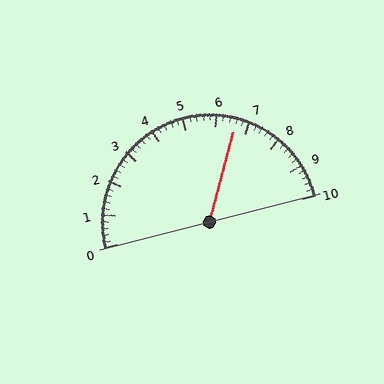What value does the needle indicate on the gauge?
The needle indicates approximately 6.6.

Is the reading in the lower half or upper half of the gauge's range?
The reading is in the upper half of the range (0 to 10).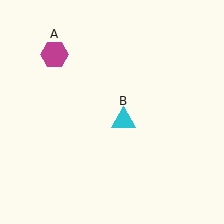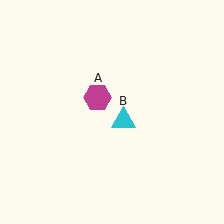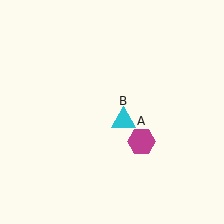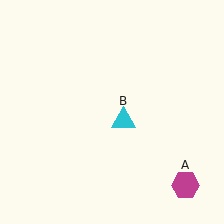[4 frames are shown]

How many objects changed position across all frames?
1 object changed position: magenta hexagon (object A).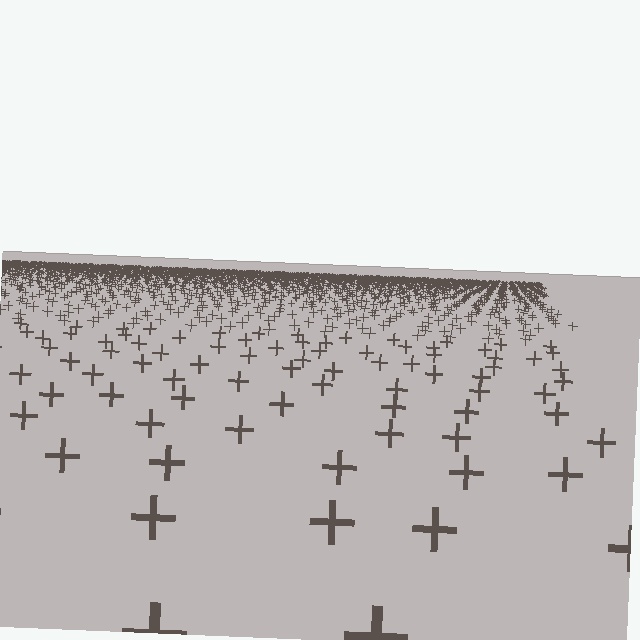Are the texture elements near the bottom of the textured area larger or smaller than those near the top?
Larger. Near the bottom, elements are closer to the viewer and appear at a bigger on-screen size.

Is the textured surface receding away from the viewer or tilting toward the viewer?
The surface is receding away from the viewer. Texture elements get smaller and denser toward the top.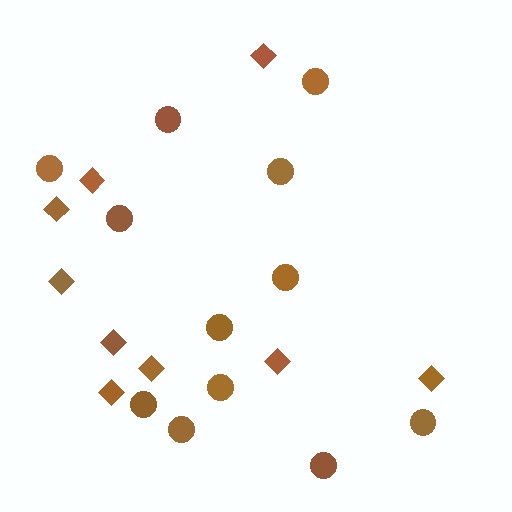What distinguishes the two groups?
There are 2 groups: one group of diamonds (9) and one group of circles (12).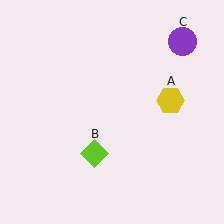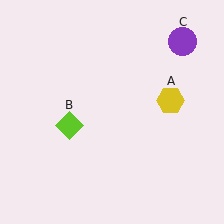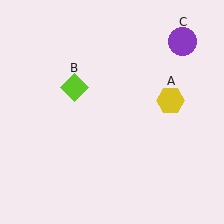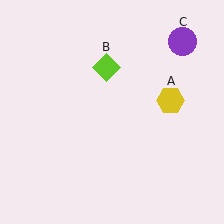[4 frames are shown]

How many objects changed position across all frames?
1 object changed position: lime diamond (object B).